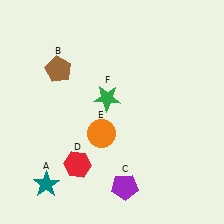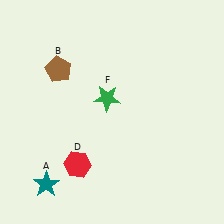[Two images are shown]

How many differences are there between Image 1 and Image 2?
There are 2 differences between the two images.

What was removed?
The orange circle (E), the purple pentagon (C) were removed in Image 2.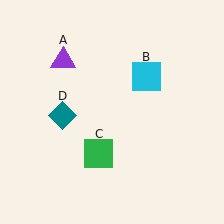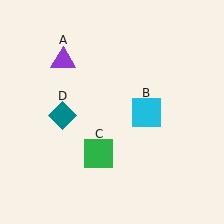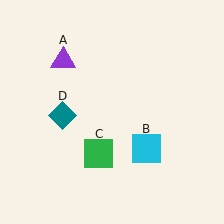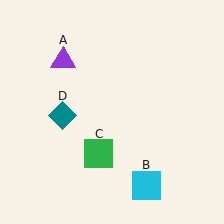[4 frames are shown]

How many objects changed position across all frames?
1 object changed position: cyan square (object B).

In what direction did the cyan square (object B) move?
The cyan square (object B) moved down.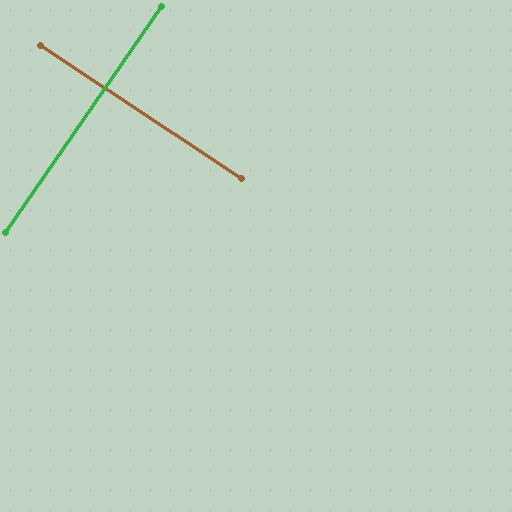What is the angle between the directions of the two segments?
Approximately 89 degrees.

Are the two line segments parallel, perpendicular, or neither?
Perpendicular — they meet at approximately 89°.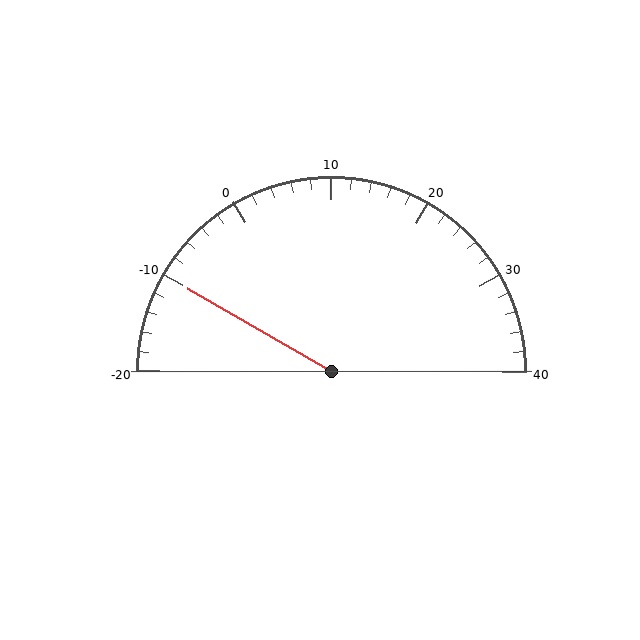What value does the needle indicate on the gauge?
The needle indicates approximately -10.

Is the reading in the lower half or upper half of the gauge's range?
The reading is in the lower half of the range (-20 to 40).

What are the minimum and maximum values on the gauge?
The gauge ranges from -20 to 40.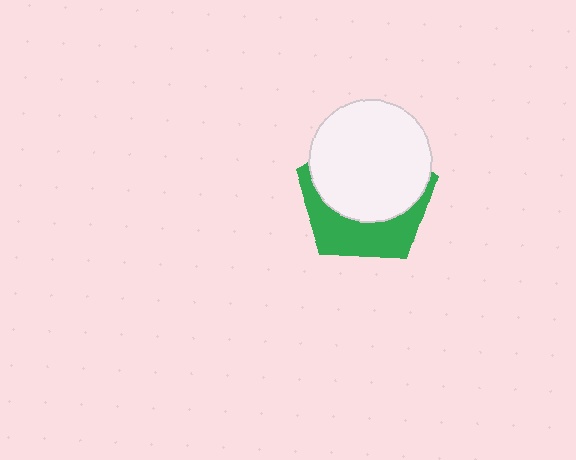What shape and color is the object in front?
The object in front is a white circle.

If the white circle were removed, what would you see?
You would see the complete green pentagon.